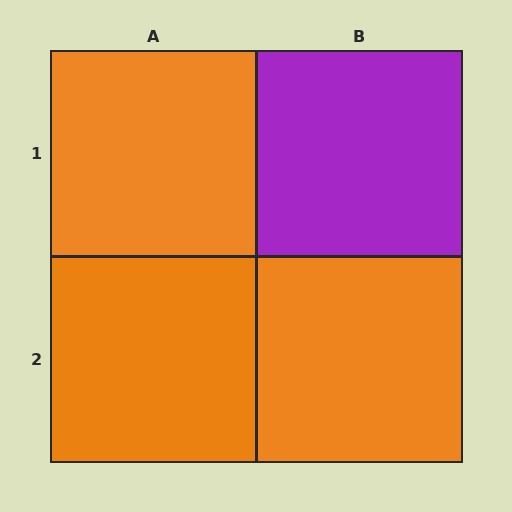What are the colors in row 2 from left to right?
Orange, orange.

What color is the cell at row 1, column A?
Orange.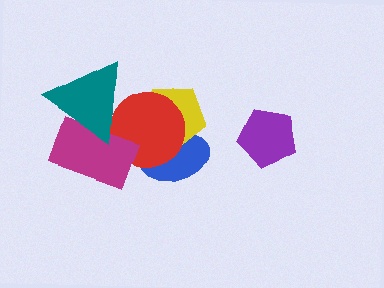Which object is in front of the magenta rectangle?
The teal triangle is in front of the magenta rectangle.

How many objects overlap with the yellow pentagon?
2 objects overlap with the yellow pentagon.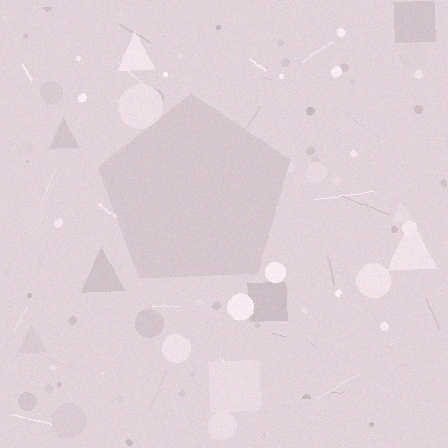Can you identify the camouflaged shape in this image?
The camouflaged shape is a pentagon.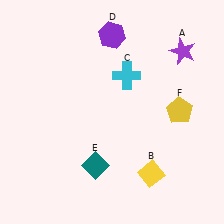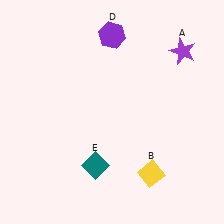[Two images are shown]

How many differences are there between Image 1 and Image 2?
There are 2 differences between the two images.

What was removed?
The cyan cross (C), the yellow pentagon (F) were removed in Image 2.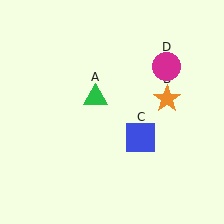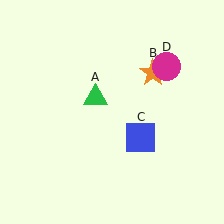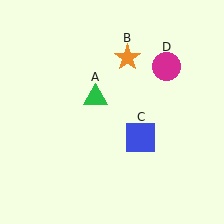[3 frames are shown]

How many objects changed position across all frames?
1 object changed position: orange star (object B).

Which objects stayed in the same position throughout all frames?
Green triangle (object A) and blue square (object C) and magenta circle (object D) remained stationary.